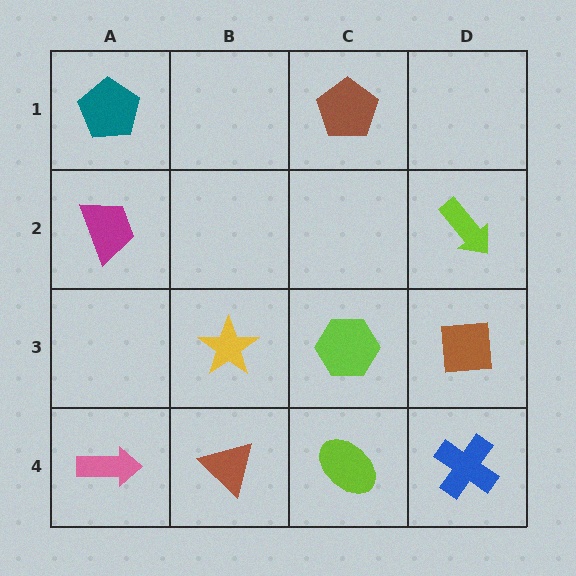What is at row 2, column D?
A lime arrow.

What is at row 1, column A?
A teal pentagon.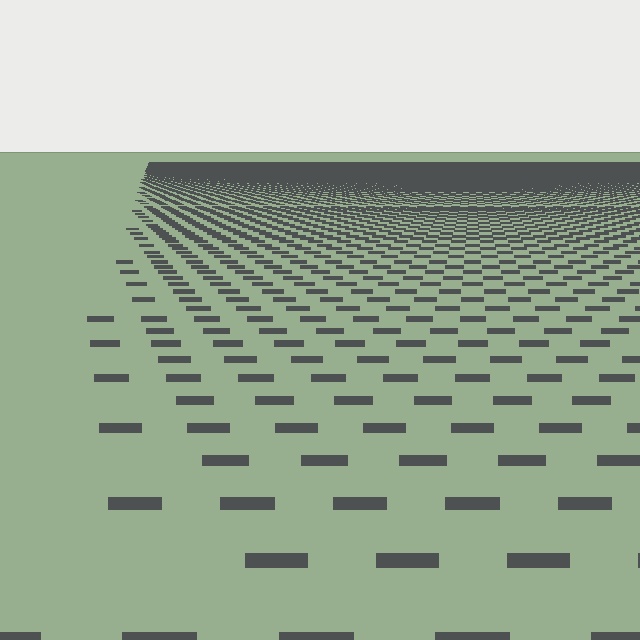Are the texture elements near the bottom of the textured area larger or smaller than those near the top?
Larger. Near the bottom, elements are closer to the viewer and appear at a bigger on-screen size.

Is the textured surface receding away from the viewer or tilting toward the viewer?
The surface is receding away from the viewer. Texture elements get smaller and denser toward the top.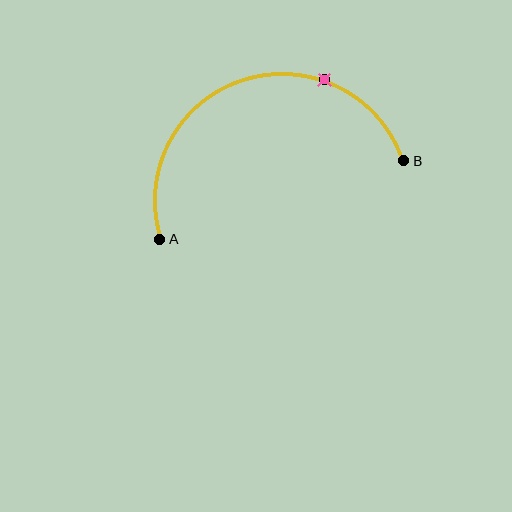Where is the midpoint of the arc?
The arc midpoint is the point on the curve farthest from the straight line joining A and B. It sits above that line.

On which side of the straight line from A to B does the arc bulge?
The arc bulges above the straight line connecting A and B.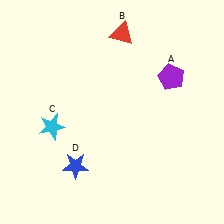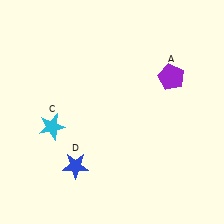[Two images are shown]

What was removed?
The red triangle (B) was removed in Image 2.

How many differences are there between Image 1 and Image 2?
There is 1 difference between the two images.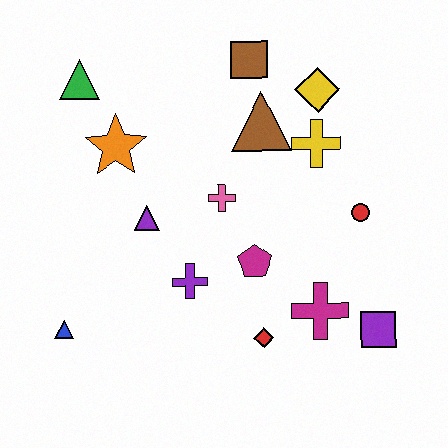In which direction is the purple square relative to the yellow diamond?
The purple square is below the yellow diamond.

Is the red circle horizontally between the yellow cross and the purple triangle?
No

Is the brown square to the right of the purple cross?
Yes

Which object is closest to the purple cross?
The magenta pentagon is closest to the purple cross.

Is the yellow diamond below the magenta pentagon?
No